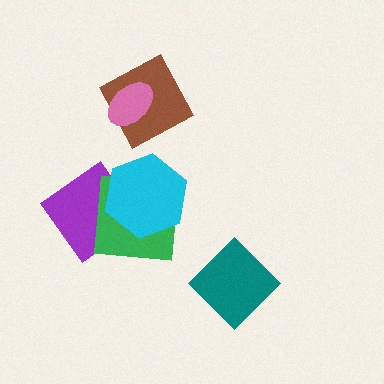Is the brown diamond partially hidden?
Yes, it is partially covered by another shape.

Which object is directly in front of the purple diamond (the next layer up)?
The green square is directly in front of the purple diamond.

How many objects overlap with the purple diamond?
2 objects overlap with the purple diamond.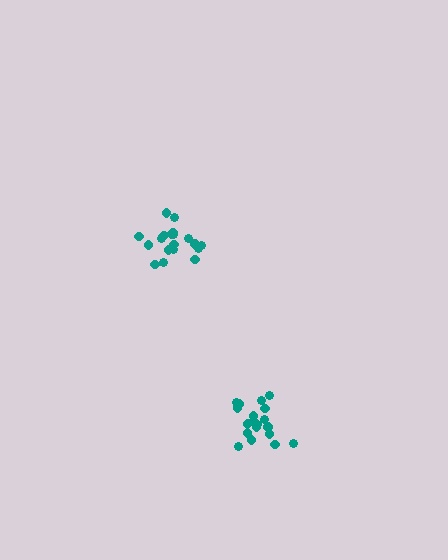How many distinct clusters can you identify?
There are 2 distinct clusters.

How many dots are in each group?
Group 1: 19 dots, Group 2: 19 dots (38 total).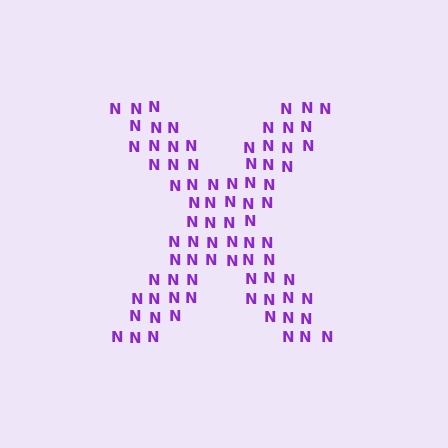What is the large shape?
The large shape is the letter X.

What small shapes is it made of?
It is made of small letter N's.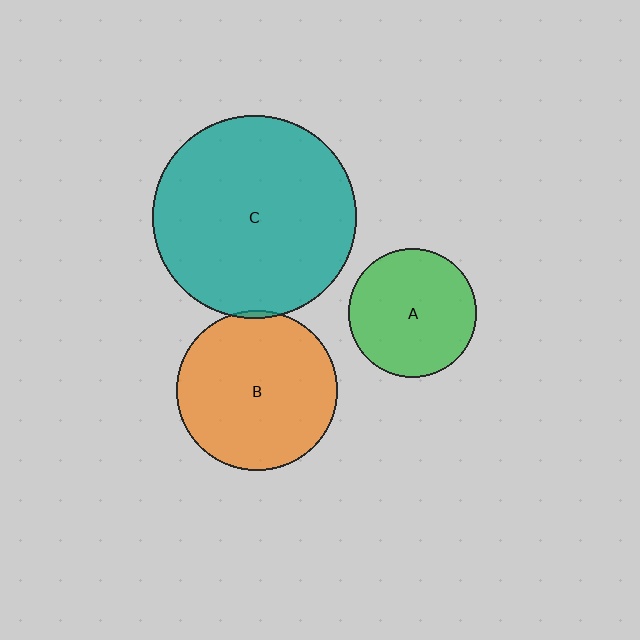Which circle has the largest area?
Circle C (teal).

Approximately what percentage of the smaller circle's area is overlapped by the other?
Approximately 5%.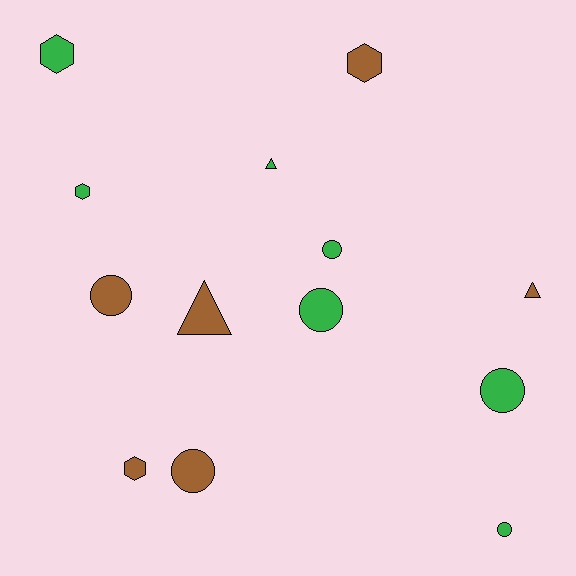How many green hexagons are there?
There are 2 green hexagons.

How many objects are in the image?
There are 13 objects.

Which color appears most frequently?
Green, with 7 objects.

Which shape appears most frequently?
Circle, with 6 objects.